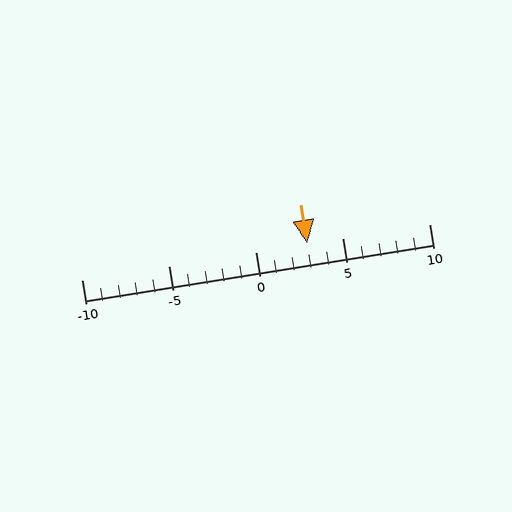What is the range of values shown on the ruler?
The ruler shows values from -10 to 10.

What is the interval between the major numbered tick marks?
The major tick marks are spaced 5 units apart.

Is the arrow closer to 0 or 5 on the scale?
The arrow is closer to 5.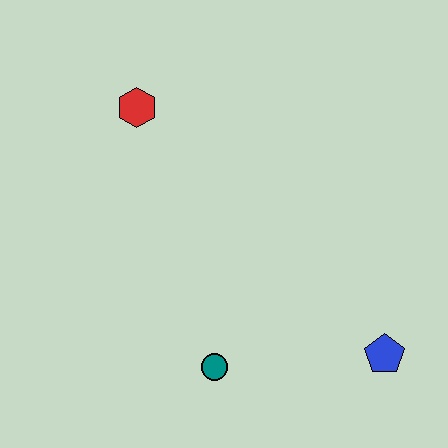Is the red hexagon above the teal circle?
Yes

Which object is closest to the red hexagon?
The teal circle is closest to the red hexagon.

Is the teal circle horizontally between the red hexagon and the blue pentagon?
Yes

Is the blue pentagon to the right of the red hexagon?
Yes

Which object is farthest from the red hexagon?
The blue pentagon is farthest from the red hexagon.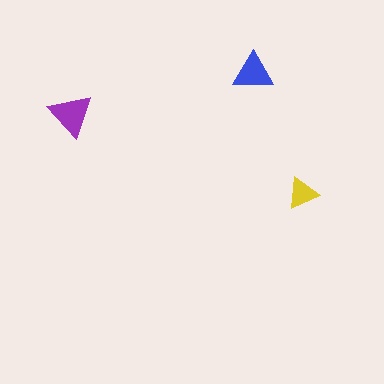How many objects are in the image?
There are 3 objects in the image.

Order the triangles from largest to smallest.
the purple one, the blue one, the yellow one.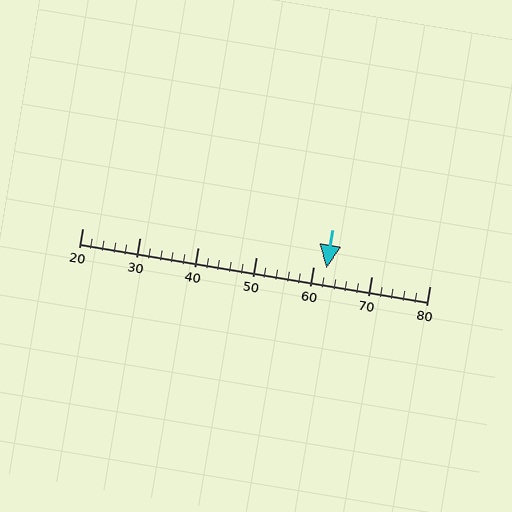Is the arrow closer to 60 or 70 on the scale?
The arrow is closer to 60.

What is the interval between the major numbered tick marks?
The major tick marks are spaced 10 units apart.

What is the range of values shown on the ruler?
The ruler shows values from 20 to 80.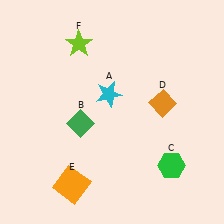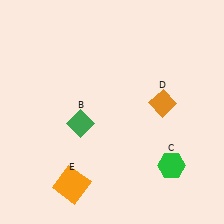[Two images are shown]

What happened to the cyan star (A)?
The cyan star (A) was removed in Image 2. It was in the top-left area of Image 1.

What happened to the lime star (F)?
The lime star (F) was removed in Image 2. It was in the top-left area of Image 1.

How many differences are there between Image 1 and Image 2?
There are 2 differences between the two images.